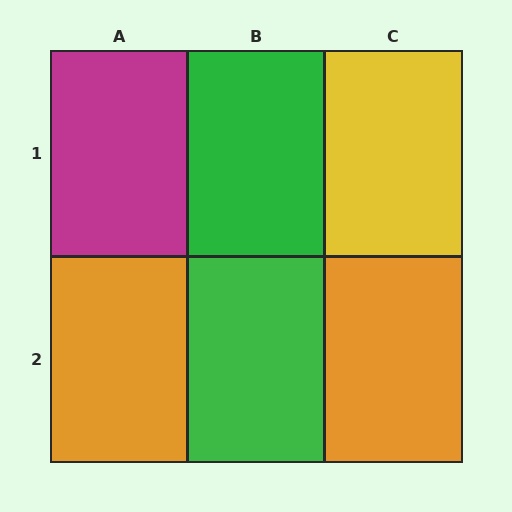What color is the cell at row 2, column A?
Orange.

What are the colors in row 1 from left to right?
Magenta, green, yellow.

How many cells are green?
2 cells are green.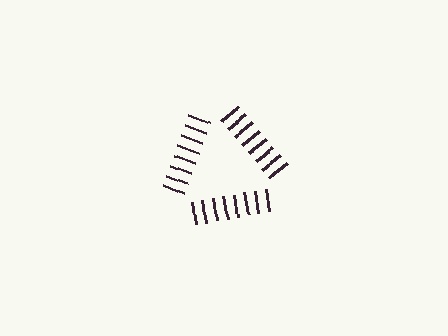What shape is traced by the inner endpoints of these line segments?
An illusory triangle — the line segments terminate on its edges but no continuous stroke is drawn.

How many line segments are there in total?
24 — 8 along each of the 3 edges.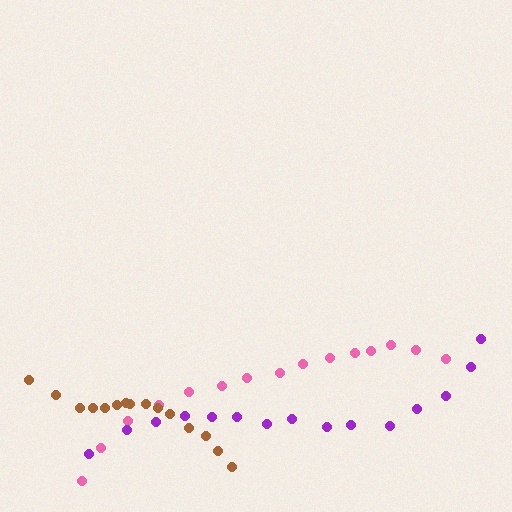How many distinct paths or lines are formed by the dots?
There are 3 distinct paths.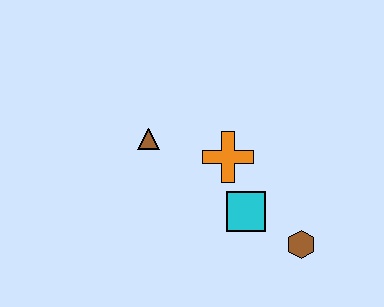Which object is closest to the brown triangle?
The orange cross is closest to the brown triangle.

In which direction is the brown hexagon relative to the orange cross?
The brown hexagon is below the orange cross.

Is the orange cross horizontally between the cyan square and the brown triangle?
Yes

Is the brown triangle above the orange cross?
Yes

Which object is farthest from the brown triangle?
The brown hexagon is farthest from the brown triangle.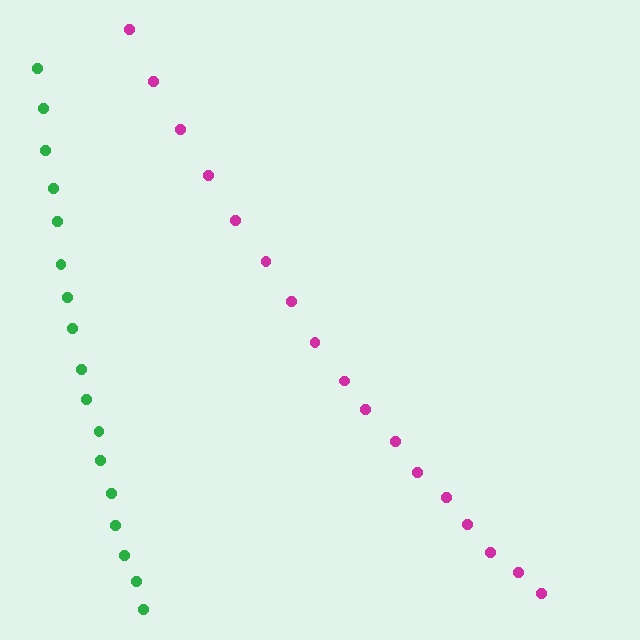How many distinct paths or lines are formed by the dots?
There are 2 distinct paths.